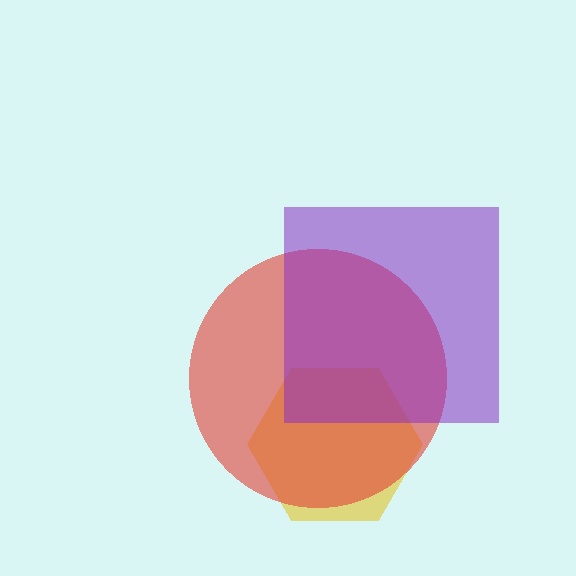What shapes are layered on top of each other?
The layered shapes are: a yellow hexagon, a red circle, a purple square.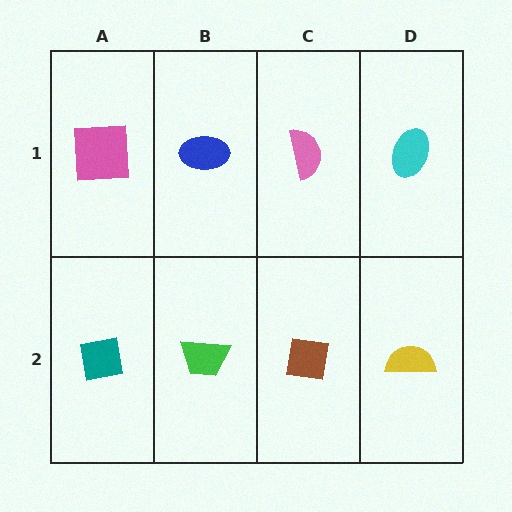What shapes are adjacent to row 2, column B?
A blue ellipse (row 1, column B), a teal square (row 2, column A), a brown square (row 2, column C).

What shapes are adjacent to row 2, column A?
A pink square (row 1, column A), a green trapezoid (row 2, column B).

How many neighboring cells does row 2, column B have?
3.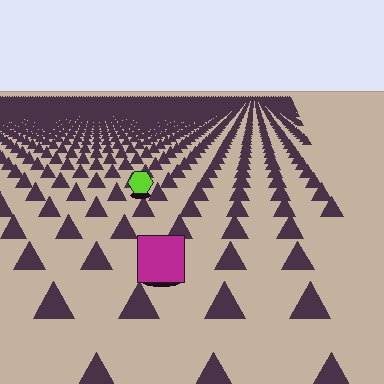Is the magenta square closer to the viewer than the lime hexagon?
Yes. The magenta square is closer — you can tell from the texture gradient: the ground texture is coarser near it.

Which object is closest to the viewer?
The magenta square is closest. The texture marks near it are larger and more spread out.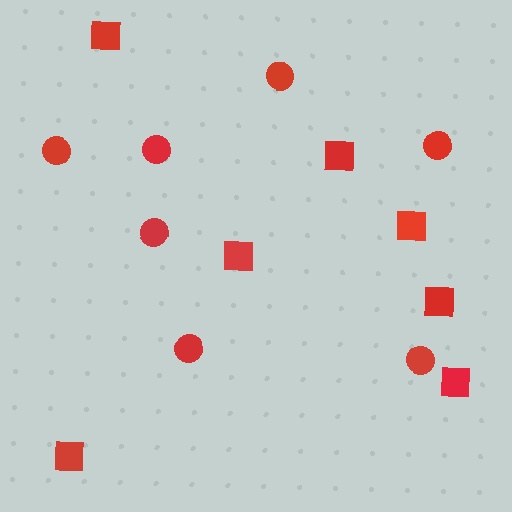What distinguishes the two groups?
There are 2 groups: one group of circles (7) and one group of squares (7).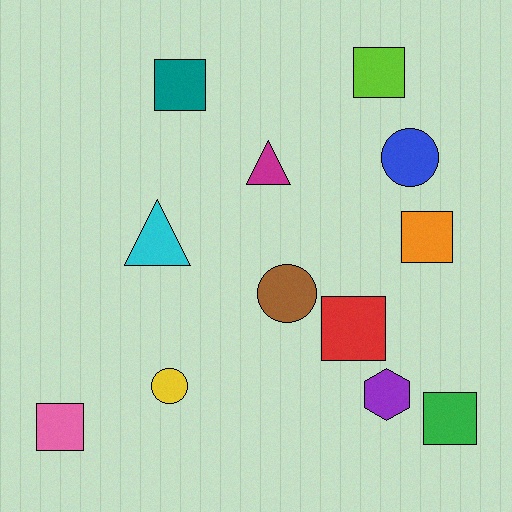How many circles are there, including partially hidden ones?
There are 3 circles.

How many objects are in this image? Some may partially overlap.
There are 12 objects.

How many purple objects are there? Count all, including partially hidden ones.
There is 1 purple object.